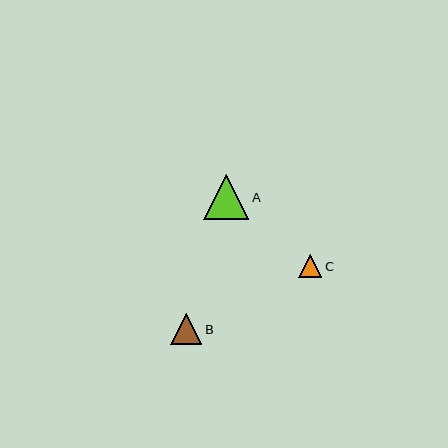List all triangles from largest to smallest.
From largest to smallest: A, B, C.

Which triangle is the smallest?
Triangle C is the smallest with a size of approximately 23 pixels.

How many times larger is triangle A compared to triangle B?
Triangle A is approximately 1.5 times the size of triangle B.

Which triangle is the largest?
Triangle A is the largest with a size of approximately 45 pixels.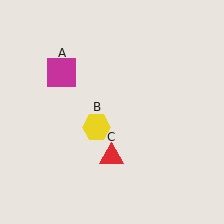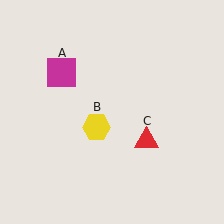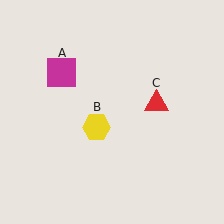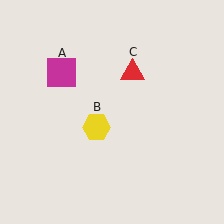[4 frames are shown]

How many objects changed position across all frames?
1 object changed position: red triangle (object C).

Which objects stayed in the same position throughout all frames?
Magenta square (object A) and yellow hexagon (object B) remained stationary.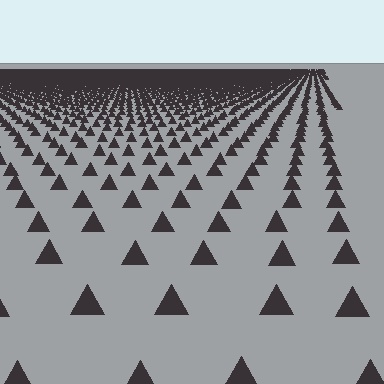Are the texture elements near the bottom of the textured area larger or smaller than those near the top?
Larger. Near the bottom, elements are closer to the viewer and appear at a bigger on-screen size.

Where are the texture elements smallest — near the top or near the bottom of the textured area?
Near the top.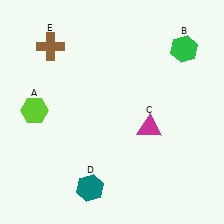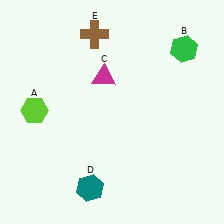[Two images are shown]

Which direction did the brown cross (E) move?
The brown cross (E) moved right.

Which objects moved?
The objects that moved are: the magenta triangle (C), the brown cross (E).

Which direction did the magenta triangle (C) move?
The magenta triangle (C) moved up.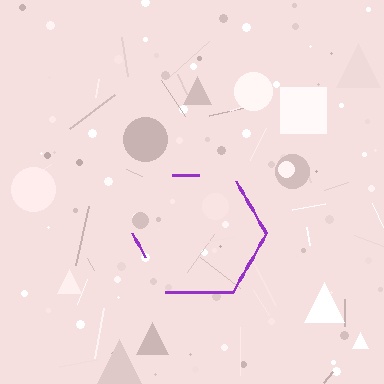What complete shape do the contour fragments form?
The contour fragments form a hexagon.